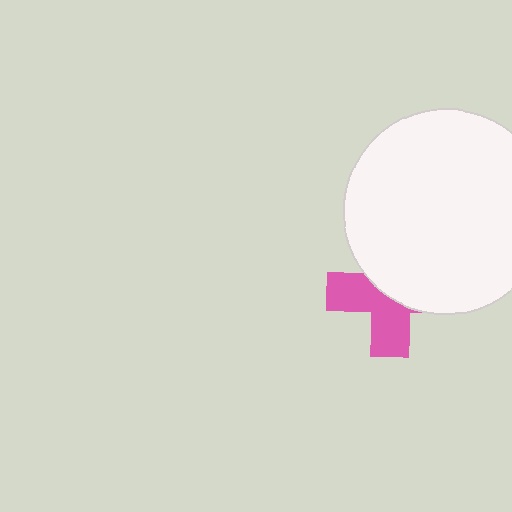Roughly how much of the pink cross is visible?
About half of it is visible (roughly 47%).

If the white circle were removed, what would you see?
You would see the complete pink cross.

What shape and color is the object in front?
The object in front is a white circle.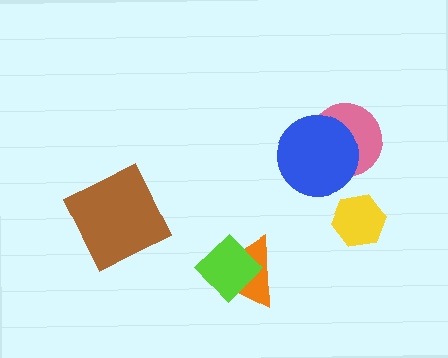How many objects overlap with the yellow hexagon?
0 objects overlap with the yellow hexagon.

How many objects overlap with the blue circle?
1 object overlaps with the blue circle.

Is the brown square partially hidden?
No, no other shape covers it.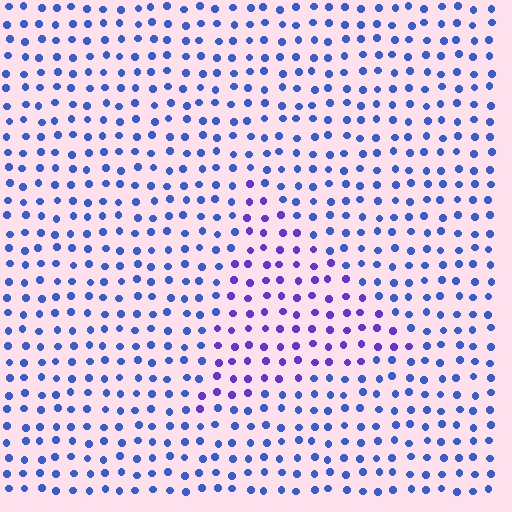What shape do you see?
I see a triangle.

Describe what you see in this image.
The image is filled with small blue elements in a uniform arrangement. A triangle-shaped region is visible where the elements are tinted to a slightly different hue, forming a subtle color boundary.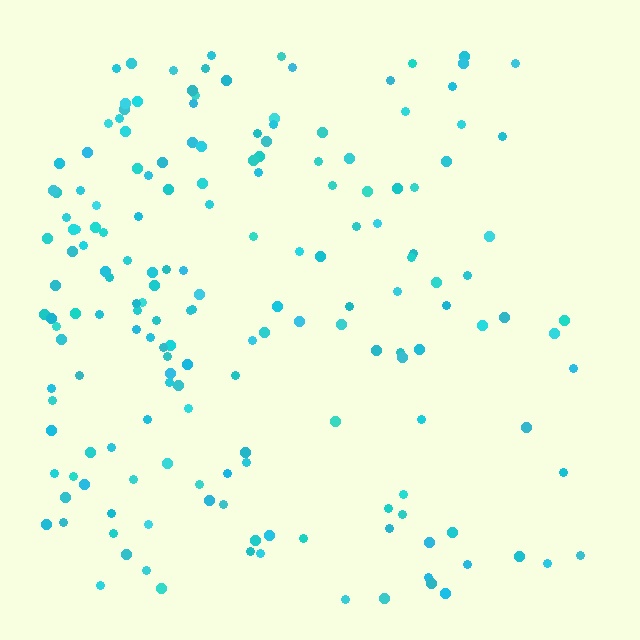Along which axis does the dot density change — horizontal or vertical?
Horizontal.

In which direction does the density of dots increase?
From right to left, with the left side densest.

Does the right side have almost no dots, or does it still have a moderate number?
Still a moderate number, just noticeably fewer than the left.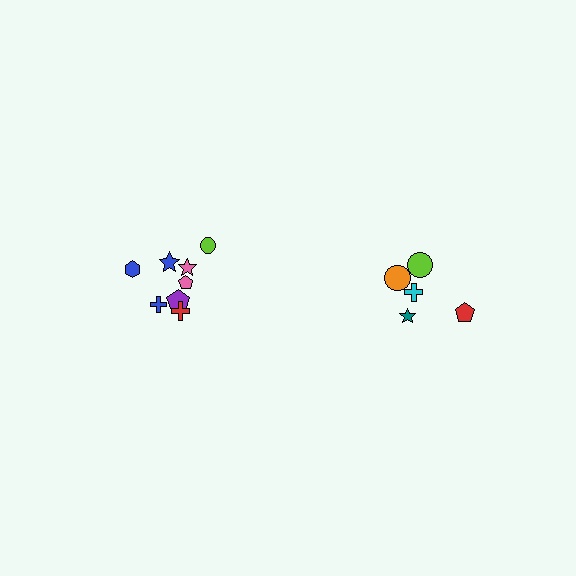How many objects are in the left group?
There are 8 objects.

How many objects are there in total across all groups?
There are 13 objects.